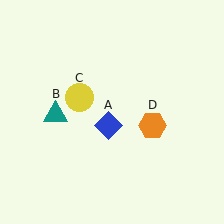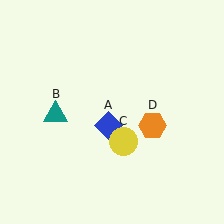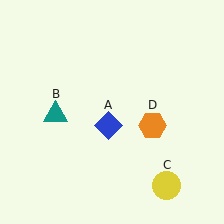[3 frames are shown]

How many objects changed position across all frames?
1 object changed position: yellow circle (object C).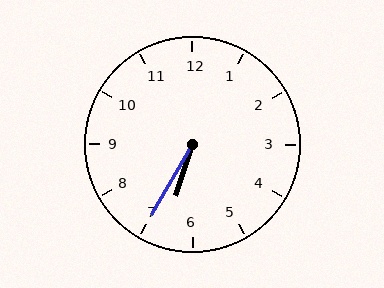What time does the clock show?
6:35.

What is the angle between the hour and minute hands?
Approximately 12 degrees.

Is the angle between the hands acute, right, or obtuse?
It is acute.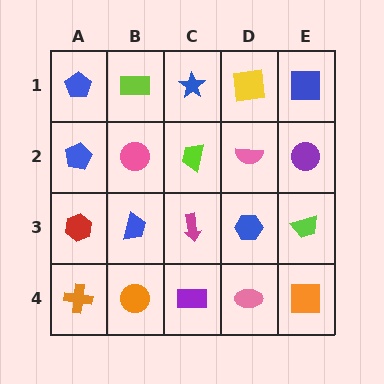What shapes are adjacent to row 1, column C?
A lime trapezoid (row 2, column C), a lime rectangle (row 1, column B), a yellow square (row 1, column D).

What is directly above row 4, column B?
A blue trapezoid.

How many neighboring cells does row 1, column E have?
2.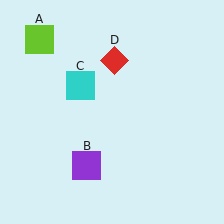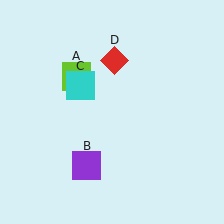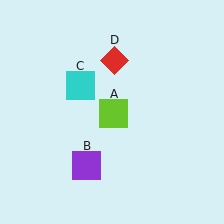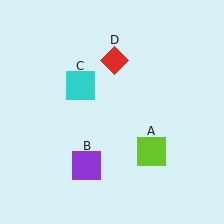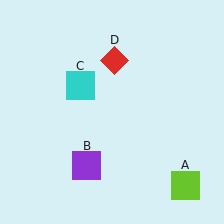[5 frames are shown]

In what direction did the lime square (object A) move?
The lime square (object A) moved down and to the right.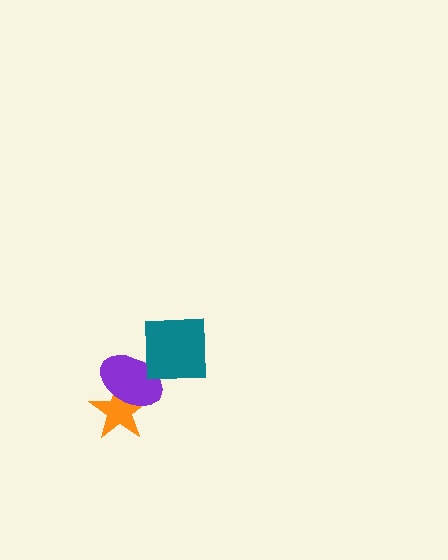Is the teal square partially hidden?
No, no other shape covers it.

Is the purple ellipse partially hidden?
Yes, it is partially covered by another shape.